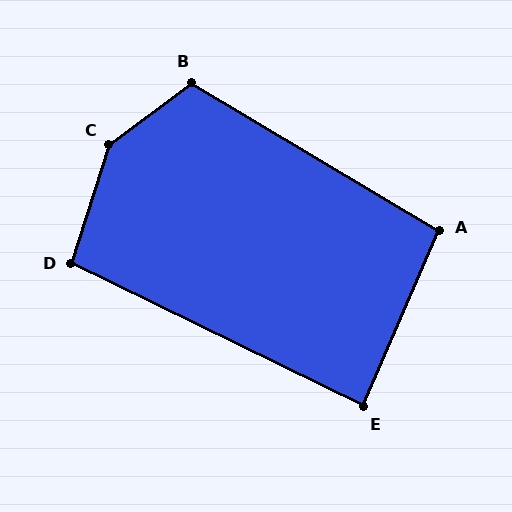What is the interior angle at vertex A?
Approximately 97 degrees (obtuse).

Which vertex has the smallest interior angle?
E, at approximately 87 degrees.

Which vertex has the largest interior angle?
C, at approximately 144 degrees.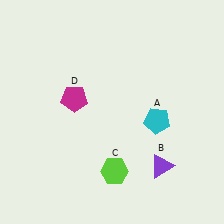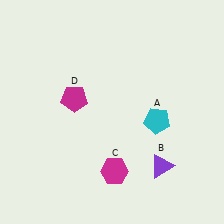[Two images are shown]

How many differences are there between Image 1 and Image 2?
There is 1 difference between the two images.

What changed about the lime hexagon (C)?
In Image 1, C is lime. In Image 2, it changed to magenta.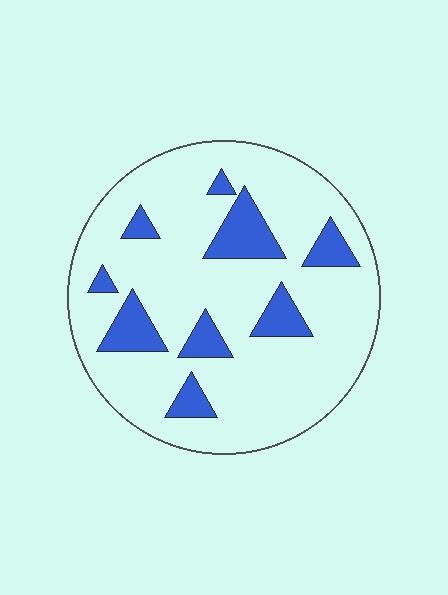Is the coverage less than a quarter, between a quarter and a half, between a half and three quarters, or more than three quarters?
Less than a quarter.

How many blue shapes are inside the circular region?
9.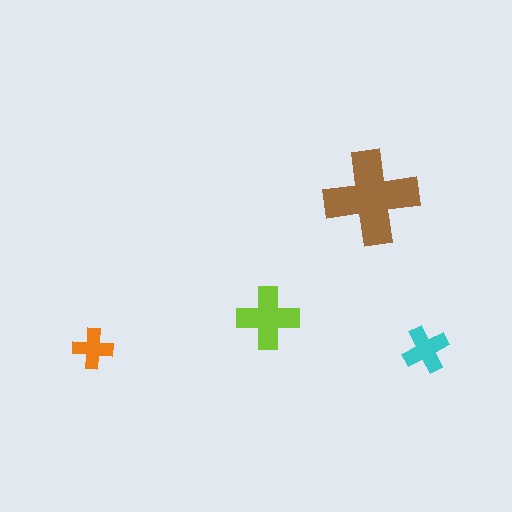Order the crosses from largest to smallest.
the brown one, the lime one, the cyan one, the orange one.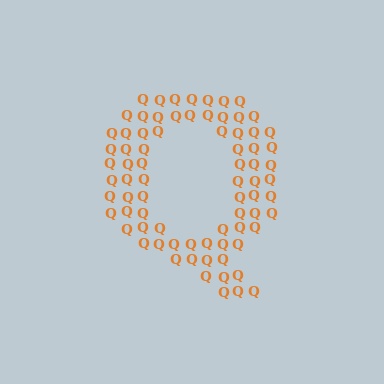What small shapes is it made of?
It is made of small letter Q's.